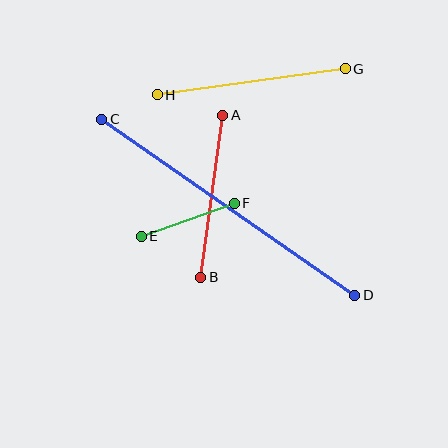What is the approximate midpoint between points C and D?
The midpoint is at approximately (228, 207) pixels.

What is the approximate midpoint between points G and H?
The midpoint is at approximately (251, 82) pixels.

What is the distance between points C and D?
The distance is approximately 308 pixels.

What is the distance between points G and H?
The distance is approximately 190 pixels.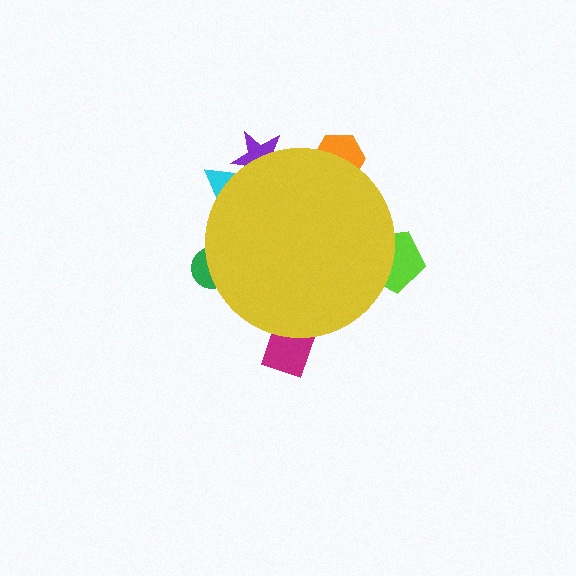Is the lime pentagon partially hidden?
Yes, the lime pentagon is partially hidden behind the yellow circle.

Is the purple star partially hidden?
Yes, the purple star is partially hidden behind the yellow circle.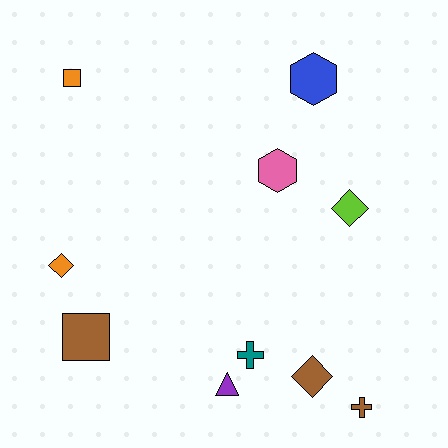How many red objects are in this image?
There are no red objects.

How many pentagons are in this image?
There are no pentagons.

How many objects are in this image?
There are 10 objects.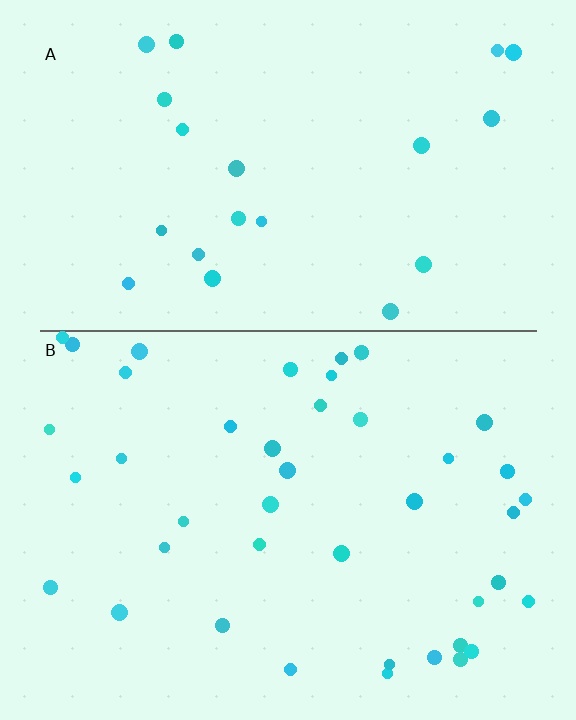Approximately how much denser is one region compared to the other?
Approximately 2.0× — region B over region A.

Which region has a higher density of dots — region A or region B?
B (the bottom).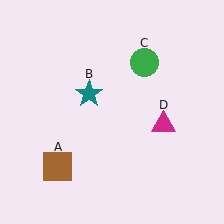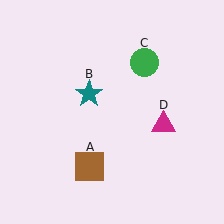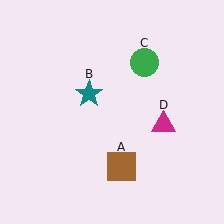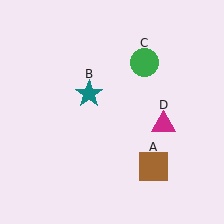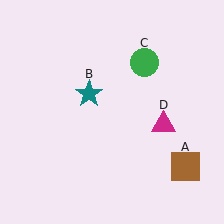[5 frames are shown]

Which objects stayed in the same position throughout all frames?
Teal star (object B) and green circle (object C) and magenta triangle (object D) remained stationary.